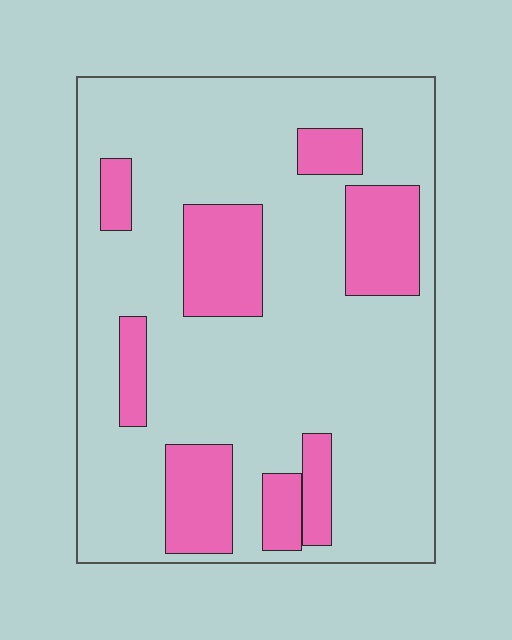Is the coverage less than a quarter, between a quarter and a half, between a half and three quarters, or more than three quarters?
Less than a quarter.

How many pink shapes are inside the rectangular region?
8.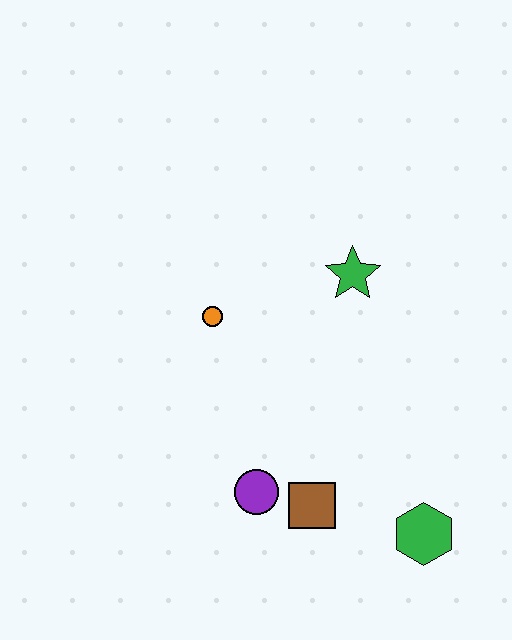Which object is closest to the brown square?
The purple circle is closest to the brown square.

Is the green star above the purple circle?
Yes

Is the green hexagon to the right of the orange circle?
Yes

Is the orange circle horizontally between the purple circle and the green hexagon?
No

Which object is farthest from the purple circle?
The green star is farthest from the purple circle.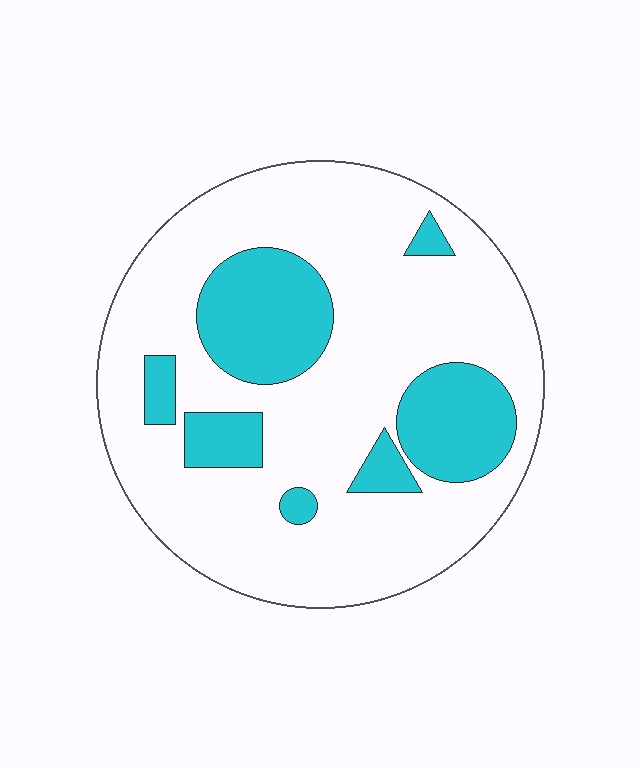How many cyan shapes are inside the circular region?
7.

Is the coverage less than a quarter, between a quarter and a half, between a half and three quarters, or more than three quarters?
Less than a quarter.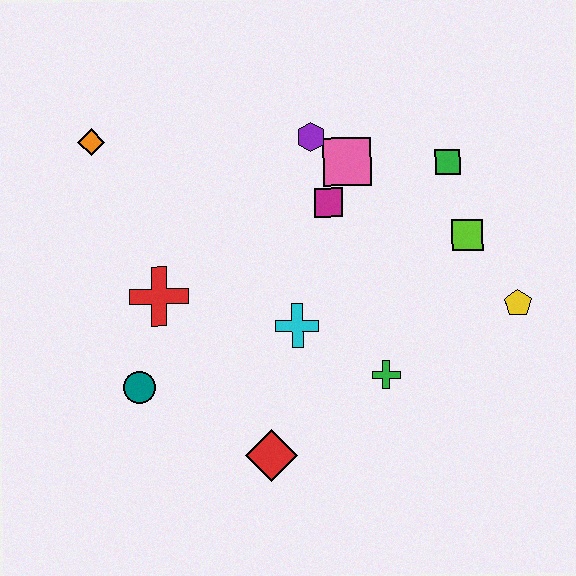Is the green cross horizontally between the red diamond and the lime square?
Yes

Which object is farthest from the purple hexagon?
The red diamond is farthest from the purple hexagon.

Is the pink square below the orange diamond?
Yes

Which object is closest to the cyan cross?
The green cross is closest to the cyan cross.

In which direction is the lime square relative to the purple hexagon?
The lime square is to the right of the purple hexagon.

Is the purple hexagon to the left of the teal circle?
No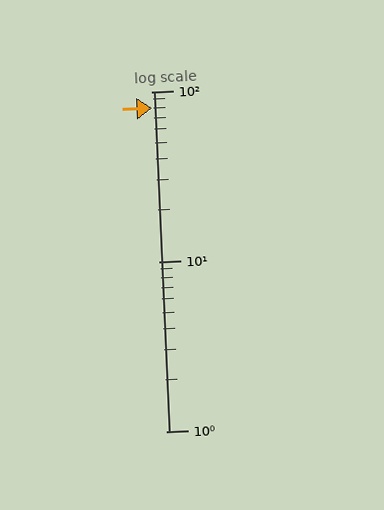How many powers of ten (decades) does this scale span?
The scale spans 2 decades, from 1 to 100.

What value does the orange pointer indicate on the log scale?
The pointer indicates approximately 80.